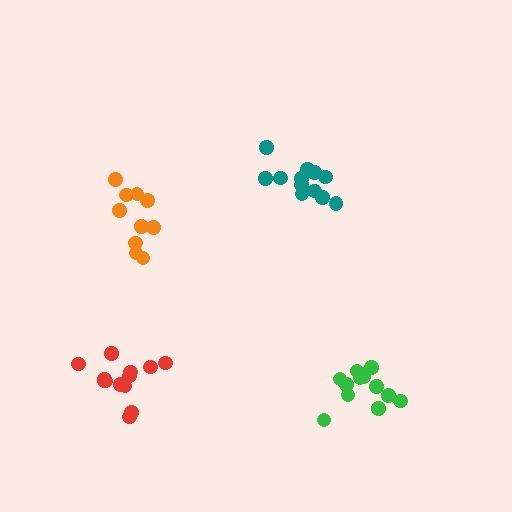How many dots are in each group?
Group 1: 10 dots, Group 2: 13 dots, Group 3: 14 dots, Group 4: 13 dots (50 total).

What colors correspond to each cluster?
The clusters are colored: orange, teal, red, green.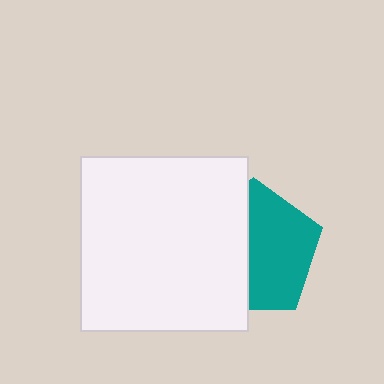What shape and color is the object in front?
The object in front is a white rectangle.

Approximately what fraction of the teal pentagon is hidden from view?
Roughly 46% of the teal pentagon is hidden behind the white rectangle.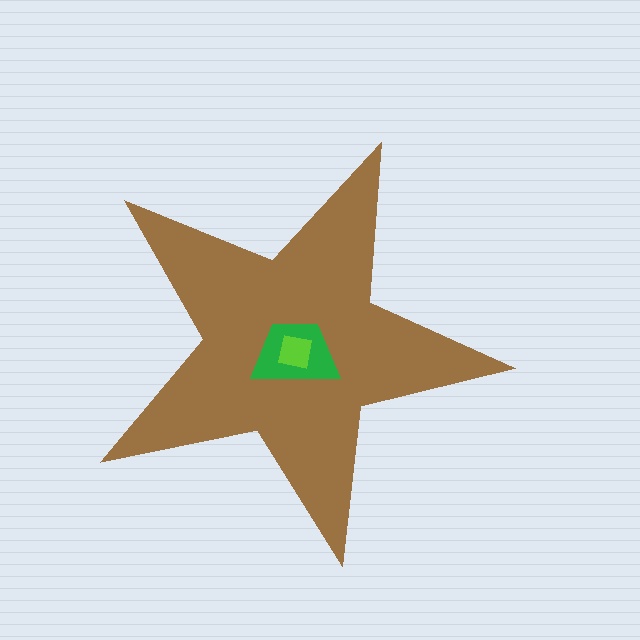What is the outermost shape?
The brown star.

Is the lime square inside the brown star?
Yes.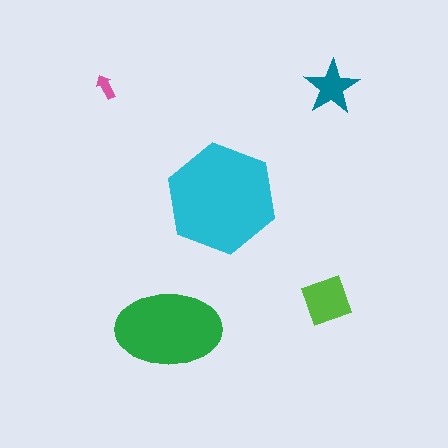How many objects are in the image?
There are 5 objects in the image.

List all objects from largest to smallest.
The cyan hexagon, the green ellipse, the lime diamond, the teal star, the pink arrow.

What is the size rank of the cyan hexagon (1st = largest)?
1st.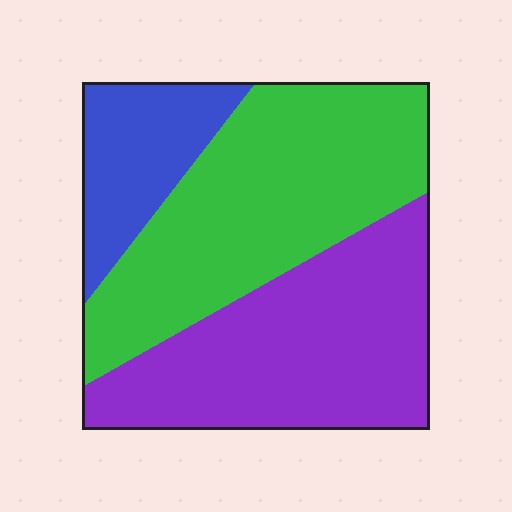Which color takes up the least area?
Blue, at roughly 15%.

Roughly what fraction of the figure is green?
Green takes up about two fifths (2/5) of the figure.